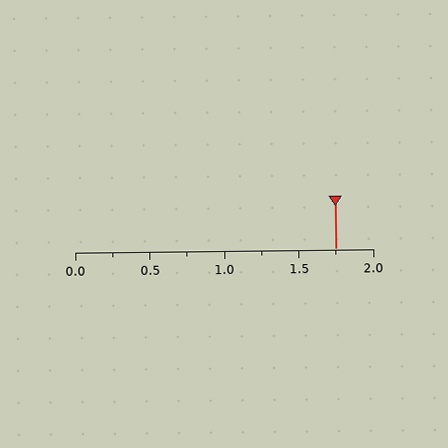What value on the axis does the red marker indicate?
The marker indicates approximately 1.75.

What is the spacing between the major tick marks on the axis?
The major ticks are spaced 0.5 apart.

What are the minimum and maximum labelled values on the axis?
The axis runs from 0.0 to 2.0.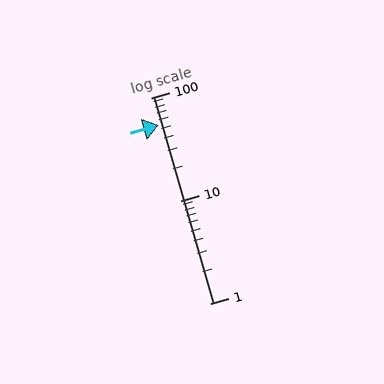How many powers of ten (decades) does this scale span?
The scale spans 2 decades, from 1 to 100.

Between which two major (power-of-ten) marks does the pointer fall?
The pointer is between 10 and 100.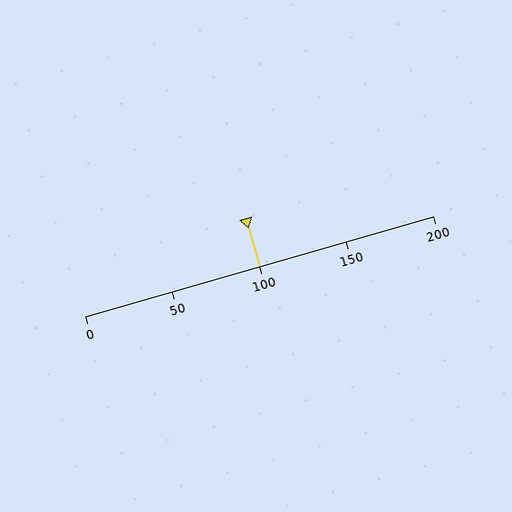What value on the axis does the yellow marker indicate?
The marker indicates approximately 100.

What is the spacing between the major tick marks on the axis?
The major ticks are spaced 50 apart.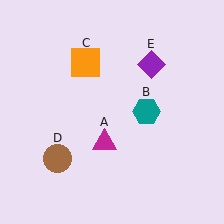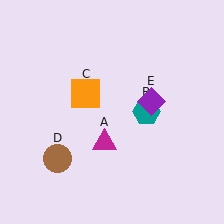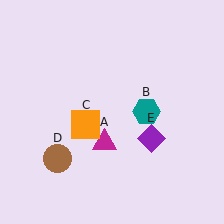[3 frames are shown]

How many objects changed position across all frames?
2 objects changed position: orange square (object C), purple diamond (object E).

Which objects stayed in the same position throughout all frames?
Magenta triangle (object A) and teal hexagon (object B) and brown circle (object D) remained stationary.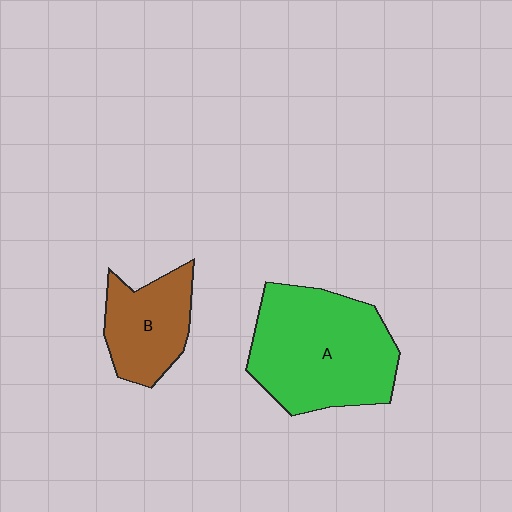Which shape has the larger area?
Shape A (green).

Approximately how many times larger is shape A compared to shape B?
Approximately 1.9 times.